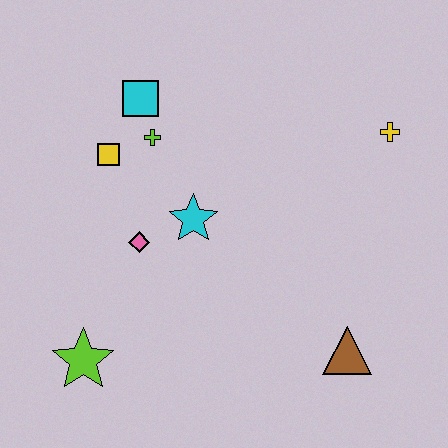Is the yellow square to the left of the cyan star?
Yes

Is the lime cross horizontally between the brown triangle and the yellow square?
Yes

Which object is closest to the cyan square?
The lime cross is closest to the cyan square.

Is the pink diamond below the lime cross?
Yes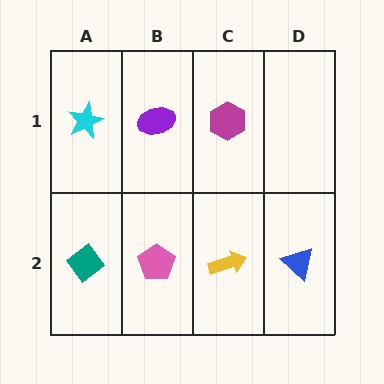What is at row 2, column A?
A teal diamond.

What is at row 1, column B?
A purple ellipse.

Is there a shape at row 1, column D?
No, that cell is empty.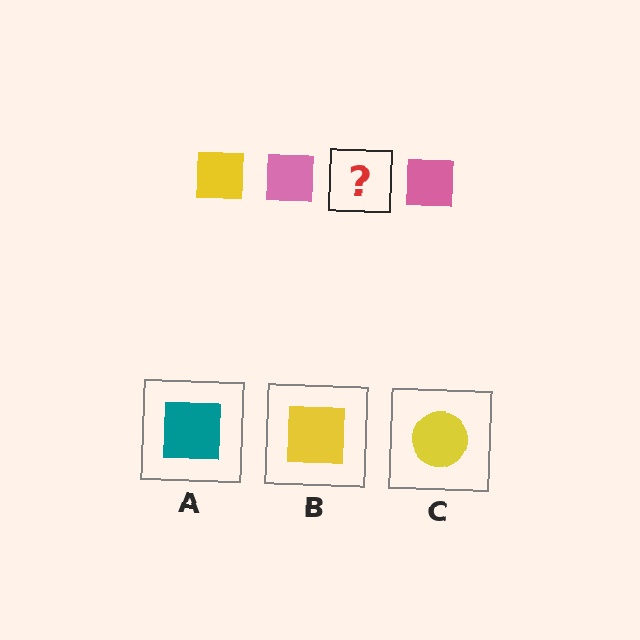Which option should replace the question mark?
Option B.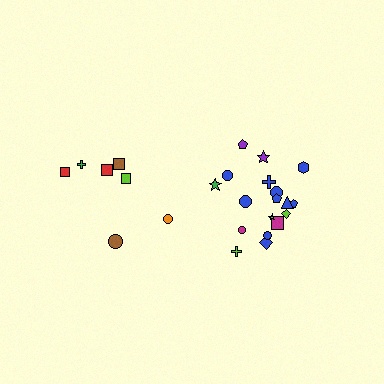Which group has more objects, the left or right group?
The right group.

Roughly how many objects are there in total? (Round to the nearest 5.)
Roughly 25 objects in total.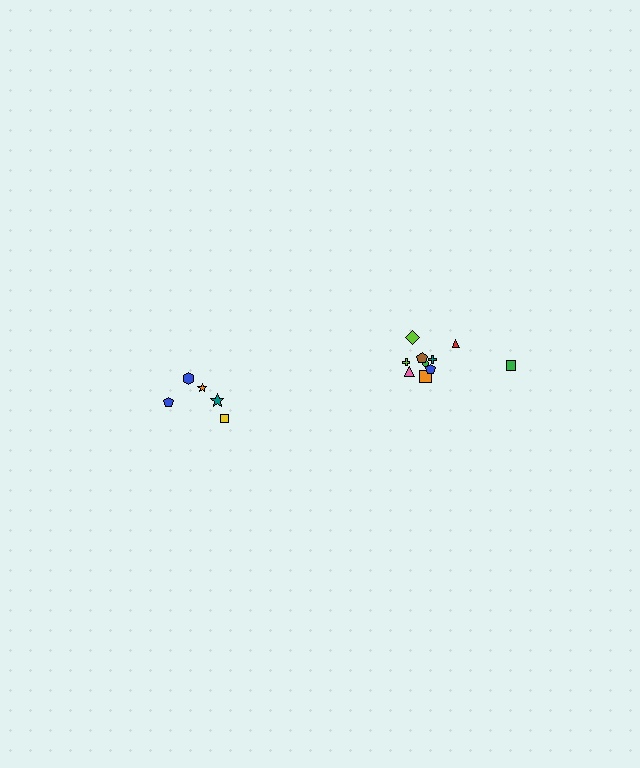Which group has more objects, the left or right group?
The right group.